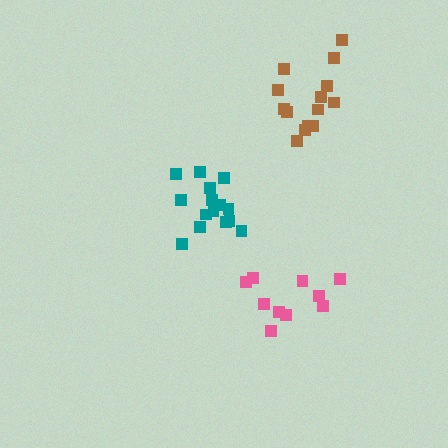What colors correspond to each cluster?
The clusters are colored: teal, brown, pink.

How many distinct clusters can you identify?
There are 3 distinct clusters.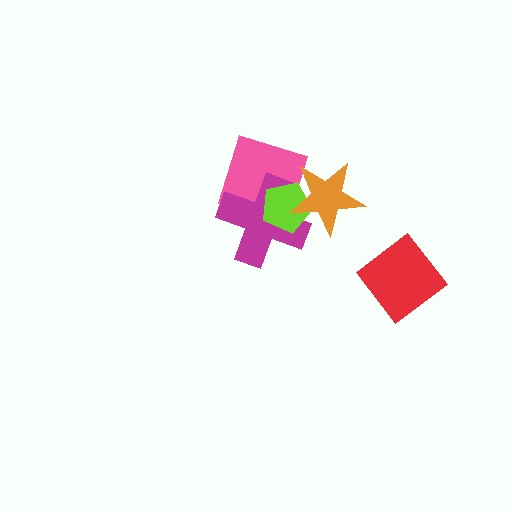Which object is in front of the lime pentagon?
The orange star is in front of the lime pentagon.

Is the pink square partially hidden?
Yes, it is partially covered by another shape.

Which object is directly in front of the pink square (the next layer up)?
The magenta cross is directly in front of the pink square.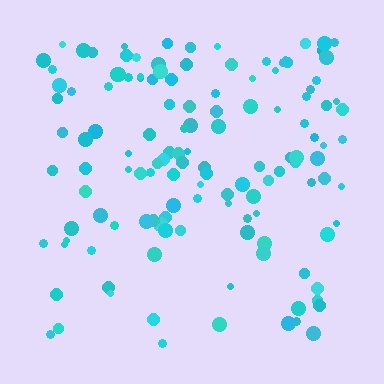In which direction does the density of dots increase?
From bottom to top, with the top side densest.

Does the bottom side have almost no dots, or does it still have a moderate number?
Still a moderate number, just noticeably fewer than the top.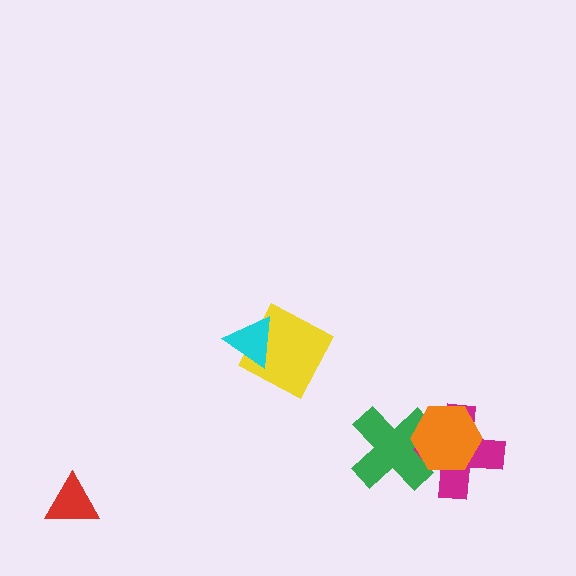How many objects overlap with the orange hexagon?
2 objects overlap with the orange hexagon.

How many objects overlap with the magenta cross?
2 objects overlap with the magenta cross.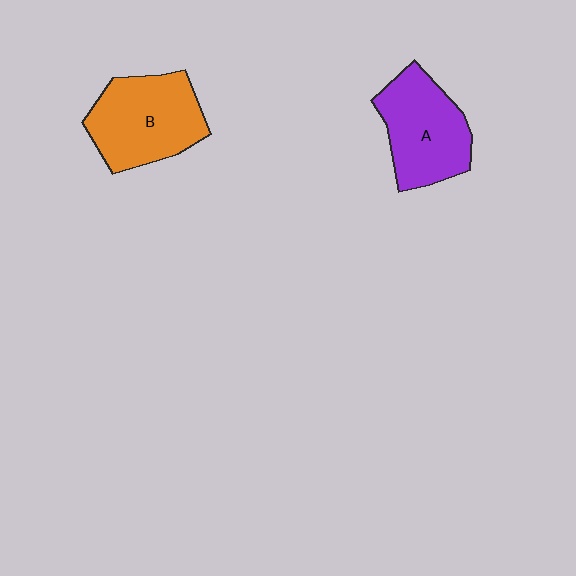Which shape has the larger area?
Shape B (orange).